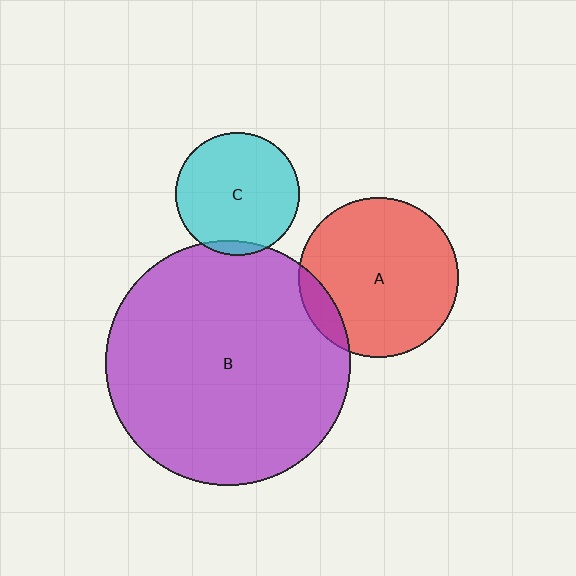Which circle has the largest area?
Circle B (purple).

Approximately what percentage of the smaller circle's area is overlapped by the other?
Approximately 5%.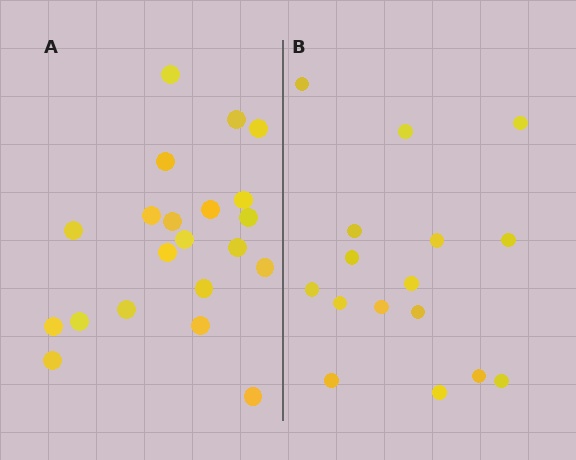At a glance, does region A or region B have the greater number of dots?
Region A (the left region) has more dots.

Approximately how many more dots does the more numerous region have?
Region A has about 5 more dots than region B.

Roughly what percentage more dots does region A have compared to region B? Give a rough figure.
About 30% more.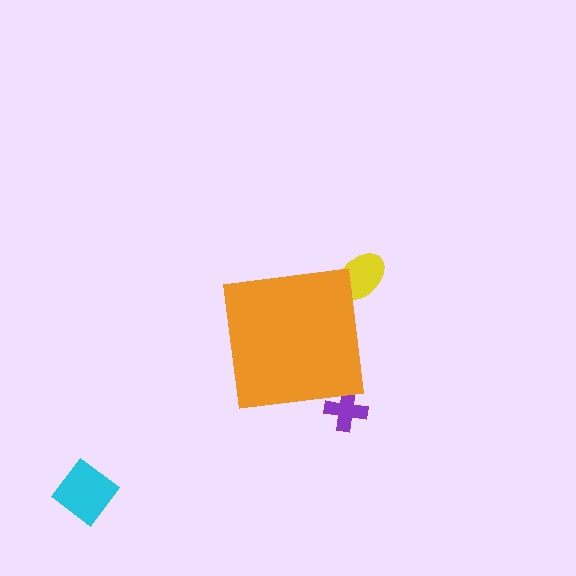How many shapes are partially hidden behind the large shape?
2 shapes are partially hidden.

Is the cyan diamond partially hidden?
No, the cyan diamond is fully visible.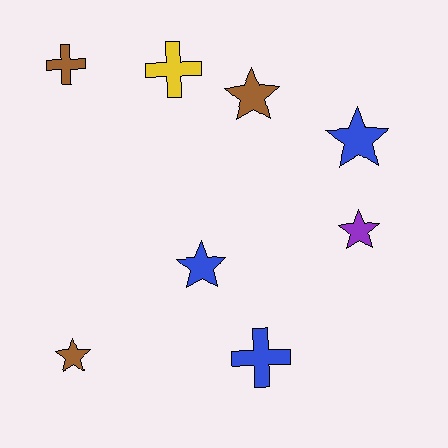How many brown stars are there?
There are 2 brown stars.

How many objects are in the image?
There are 8 objects.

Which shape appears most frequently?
Star, with 5 objects.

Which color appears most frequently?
Blue, with 3 objects.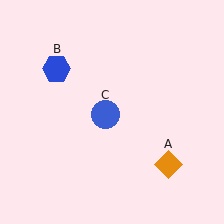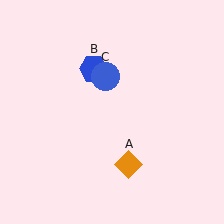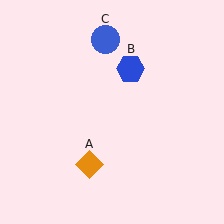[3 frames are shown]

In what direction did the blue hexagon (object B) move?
The blue hexagon (object B) moved right.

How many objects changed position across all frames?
3 objects changed position: orange diamond (object A), blue hexagon (object B), blue circle (object C).